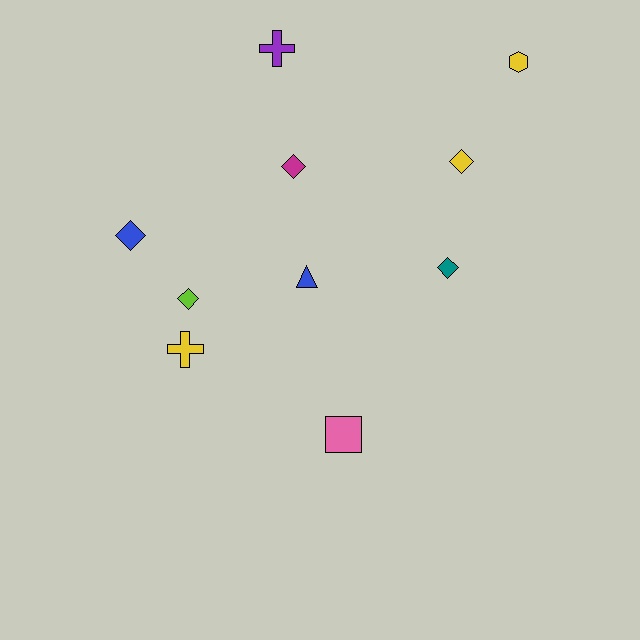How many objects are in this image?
There are 10 objects.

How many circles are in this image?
There are no circles.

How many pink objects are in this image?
There is 1 pink object.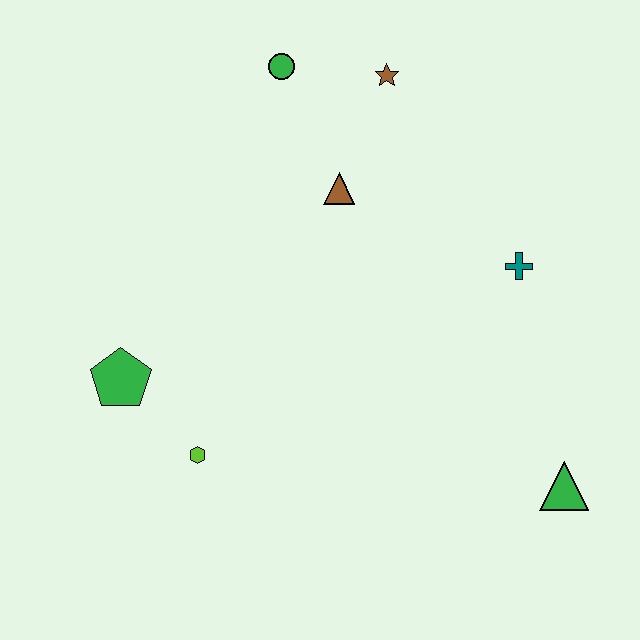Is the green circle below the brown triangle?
No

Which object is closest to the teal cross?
The brown triangle is closest to the teal cross.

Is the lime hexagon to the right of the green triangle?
No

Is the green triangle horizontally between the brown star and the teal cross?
No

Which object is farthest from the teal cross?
The green pentagon is farthest from the teal cross.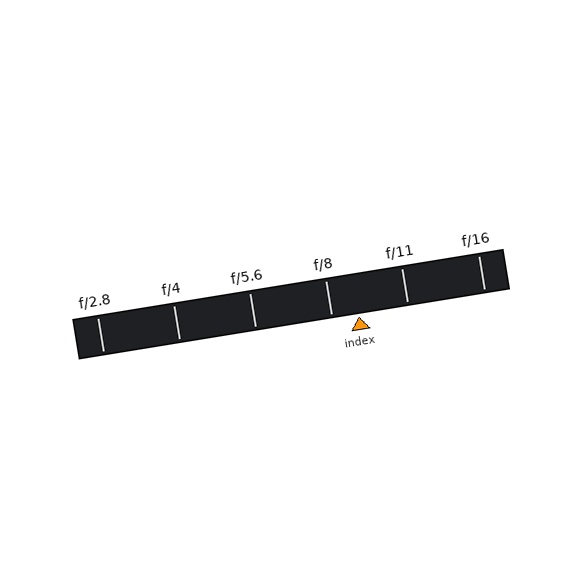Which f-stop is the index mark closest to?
The index mark is closest to f/8.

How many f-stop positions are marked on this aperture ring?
There are 6 f-stop positions marked.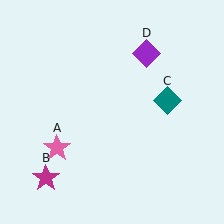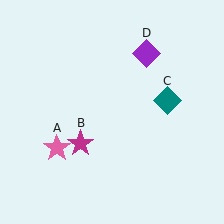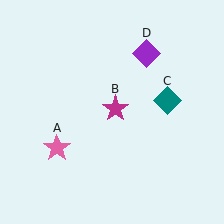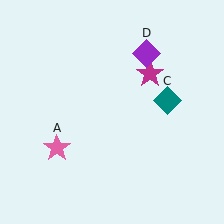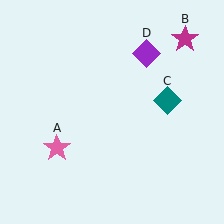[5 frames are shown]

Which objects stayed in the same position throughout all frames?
Pink star (object A) and teal diamond (object C) and purple diamond (object D) remained stationary.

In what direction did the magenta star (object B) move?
The magenta star (object B) moved up and to the right.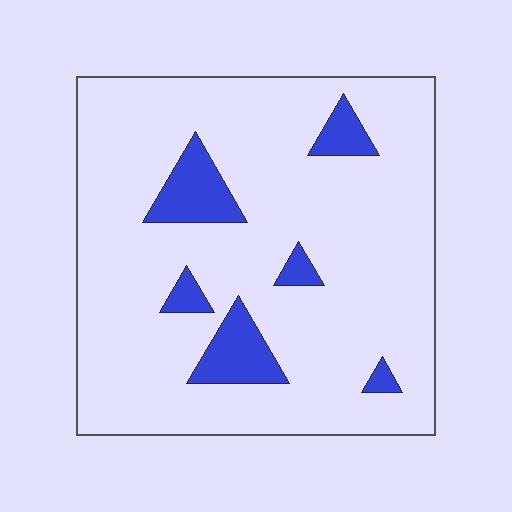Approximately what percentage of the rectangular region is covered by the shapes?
Approximately 10%.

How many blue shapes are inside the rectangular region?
6.